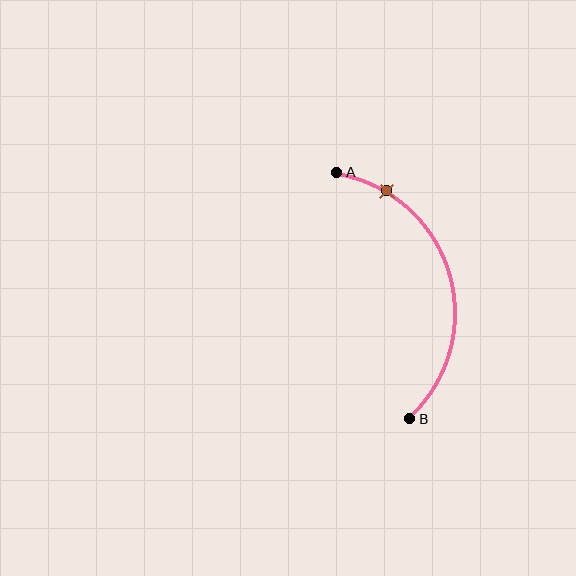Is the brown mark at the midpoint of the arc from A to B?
No. The brown mark lies on the arc but is closer to endpoint A. The arc midpoint would be at the point on the curve equidistant along the arc from both A and B.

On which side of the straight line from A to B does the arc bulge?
The arc bulges to the right of the straight line connecting A and B.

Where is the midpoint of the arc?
The arc midpoint is the point on the curve farthest from the straight line joining A and B. It sits to the right of that line.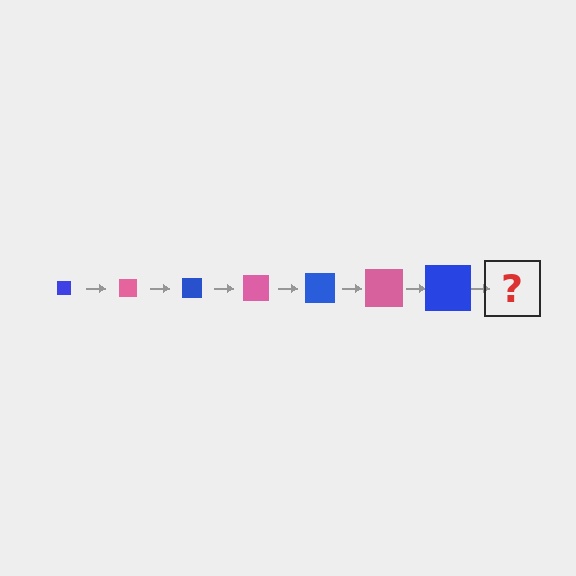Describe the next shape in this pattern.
It should be a pink square, larger than the previous one.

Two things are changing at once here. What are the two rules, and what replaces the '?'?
The two rules are that the square grows larger each step and the color cycles through blue and pink. The '?' should be a pink square, larger than the previous one.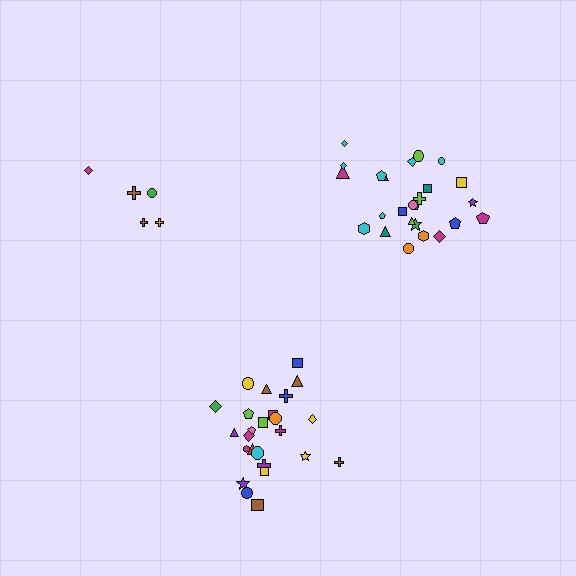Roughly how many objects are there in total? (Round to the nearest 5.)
Roughly 55 objects in total.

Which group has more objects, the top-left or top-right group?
The top-right group.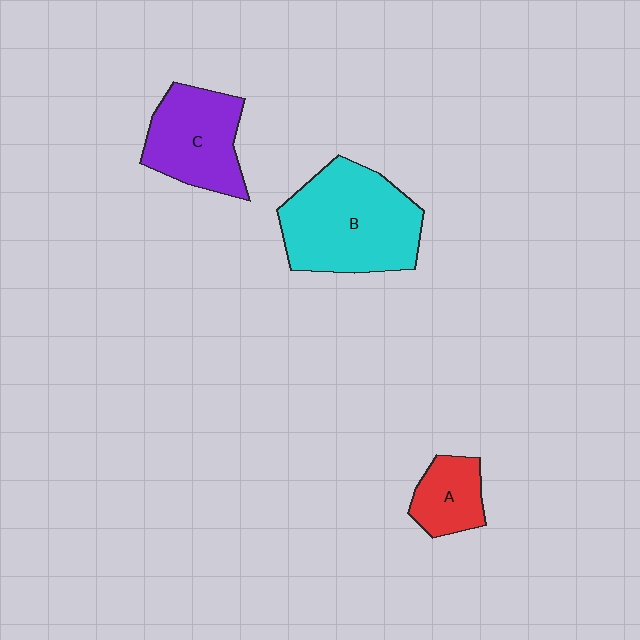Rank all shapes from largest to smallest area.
From largest to smallest: B (cyan), C (purple), A (red).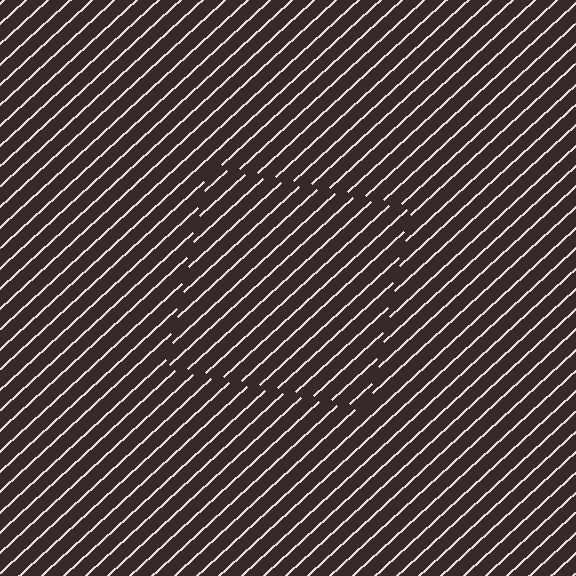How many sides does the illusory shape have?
4 sides — the line-ends trace a square.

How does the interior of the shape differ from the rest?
The interior of the shape contains the same grating, shifted by half a period — the contour is defined by the phase discontinuity where line-ends from the inner and outer gratings abut.